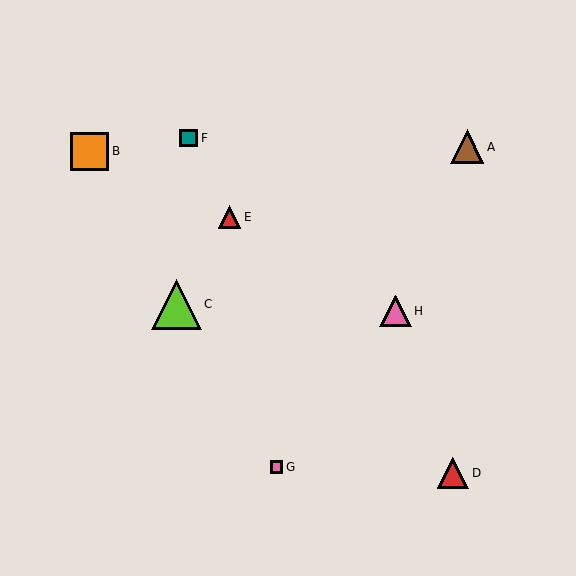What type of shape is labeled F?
Shape F is a teal square.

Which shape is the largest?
The lime triangle (labeled C) is the largest.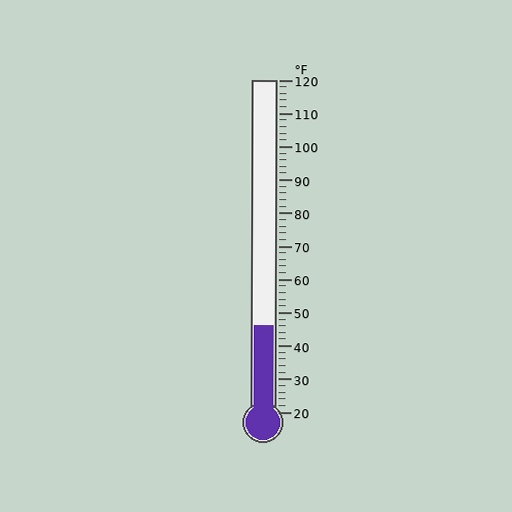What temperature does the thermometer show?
The thermometer shows approximately 46°F.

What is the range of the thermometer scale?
The thermometer scale ranges from 20°F to 120°F.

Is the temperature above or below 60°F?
The temperature is below 60°F.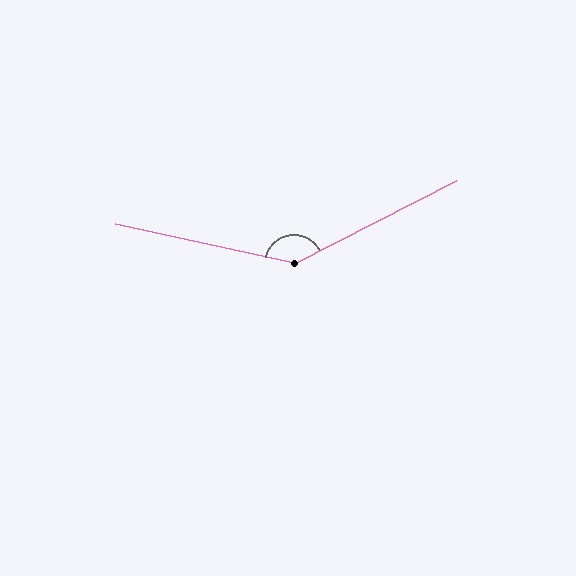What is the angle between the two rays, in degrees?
Approximately 141 degrees.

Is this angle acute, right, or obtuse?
It is obtuse.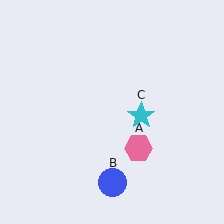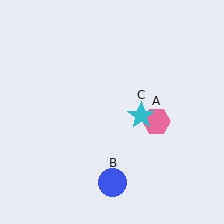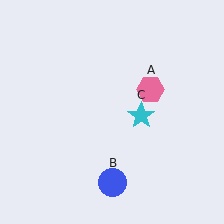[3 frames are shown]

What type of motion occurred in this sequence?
The pink hexagon (object A) rotated counterclockwise around the center of the scene.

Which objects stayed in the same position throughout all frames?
Blue circle (object B) and cyan star (object C) remained stationary.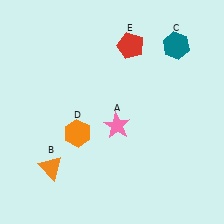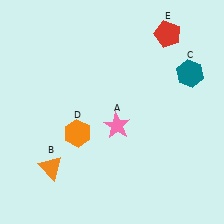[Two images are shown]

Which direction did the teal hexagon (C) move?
The teal hexagon (C) moved down.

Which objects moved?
The objects that moved are: the teal hexagon (C), the red pentagon (E).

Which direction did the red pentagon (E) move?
The red pentagon (E) moved right.